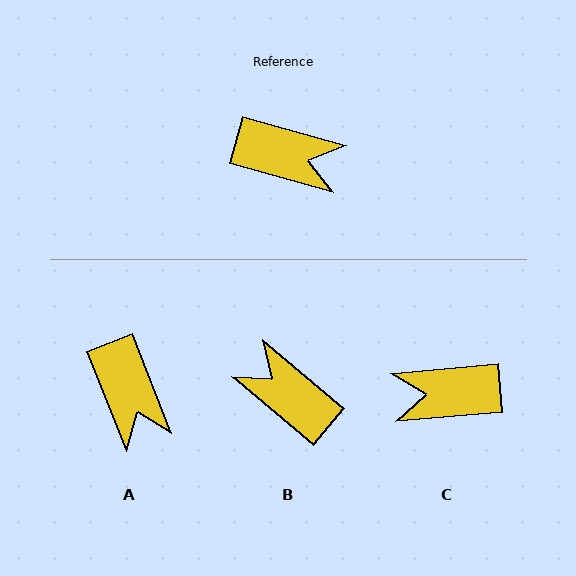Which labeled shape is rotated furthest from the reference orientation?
C, about 159 degrees away.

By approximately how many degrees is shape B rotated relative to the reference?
Approximately 156 degrees counter-clockwise.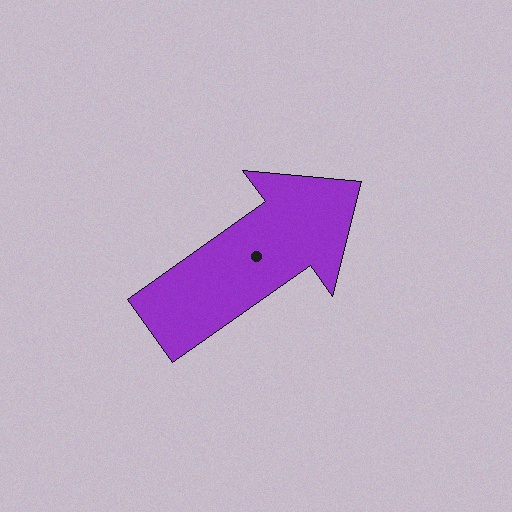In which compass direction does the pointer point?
Northeast.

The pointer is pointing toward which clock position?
Roughly 2 o'clock.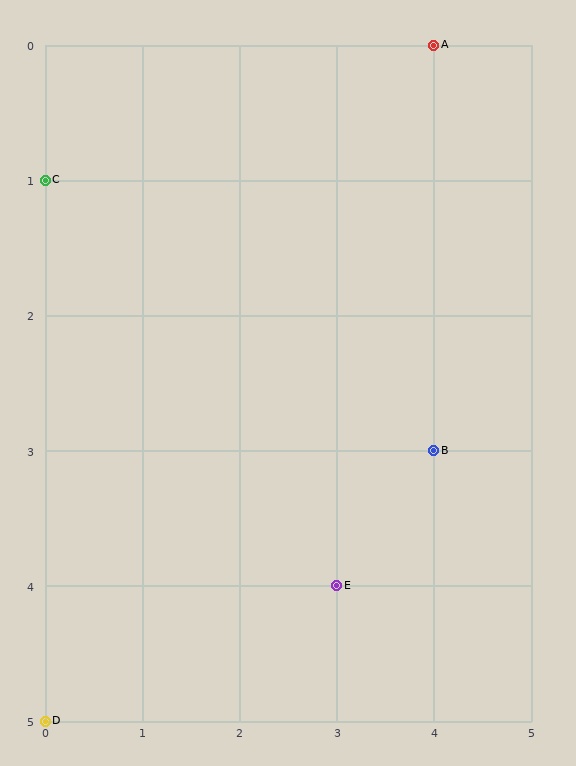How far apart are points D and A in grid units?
Points D and A are 4 columns and 5 rows apart (about 6.4 grid units diagonally).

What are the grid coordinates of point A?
Point A is at grid coordinates (4, 0).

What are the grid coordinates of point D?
Point D is at grid coordinates (0, 5).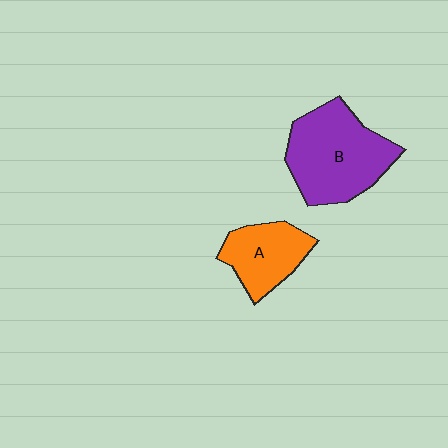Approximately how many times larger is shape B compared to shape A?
Approximately 1.7 times.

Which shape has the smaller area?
Shape A (orange).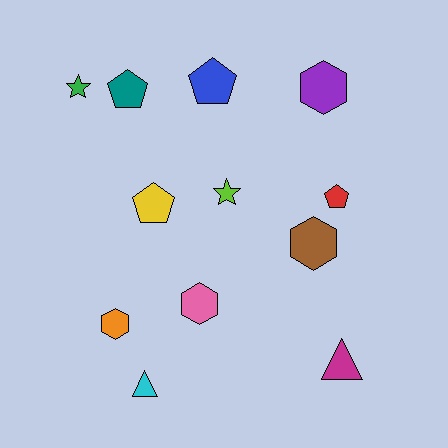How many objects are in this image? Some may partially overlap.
There are 12 objects.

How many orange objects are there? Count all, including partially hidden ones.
There is 1 orange object.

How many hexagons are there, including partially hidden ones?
There are 4 hexagons.